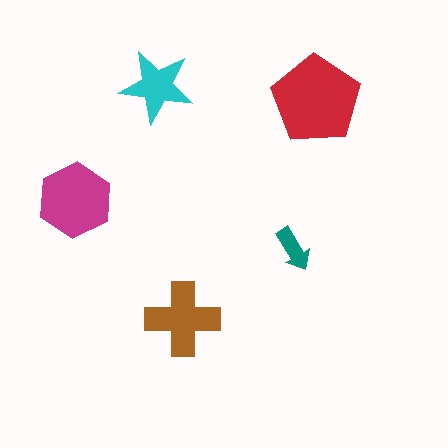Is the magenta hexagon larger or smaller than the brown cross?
Larger.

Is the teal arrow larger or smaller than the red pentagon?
Smaller.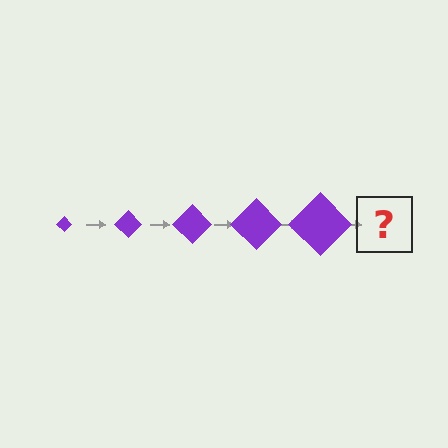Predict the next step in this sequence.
The next step is a purple diamond, larger than the previous one.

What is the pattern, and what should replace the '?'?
The pattern is that the diamond gets progressively larger each step. The '?' should be a purple diamond, larger than the previous one.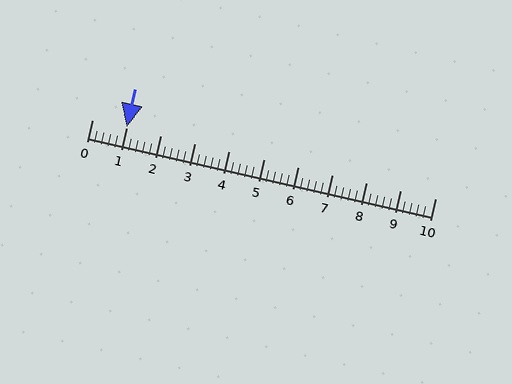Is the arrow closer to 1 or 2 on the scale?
The arrow is closer to 1.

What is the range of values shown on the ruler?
The ruler shows values from 0 to 10.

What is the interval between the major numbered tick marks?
The major tick marks are spaced 1 units apart.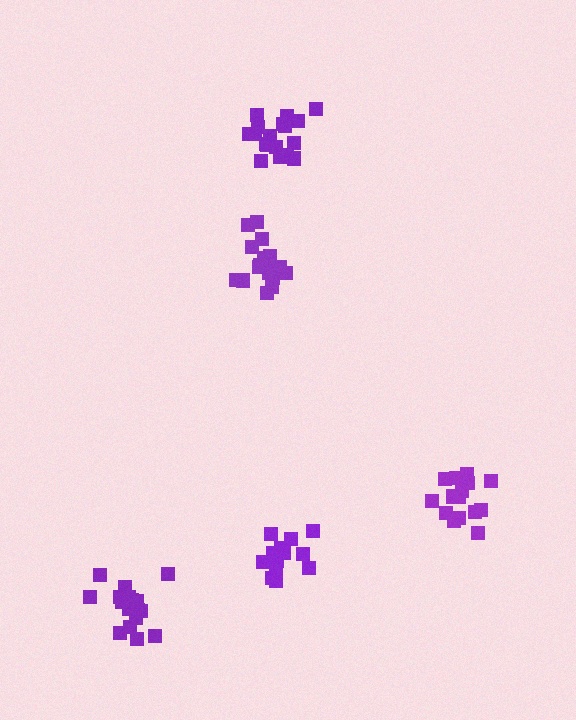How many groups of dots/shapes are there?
There are 5 groups.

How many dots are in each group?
Group 1: 19 dots, Group 2: 15 dots, Group 3: 17 dots, Group 4: 18 dots, Group 5: 15 dots (84 total).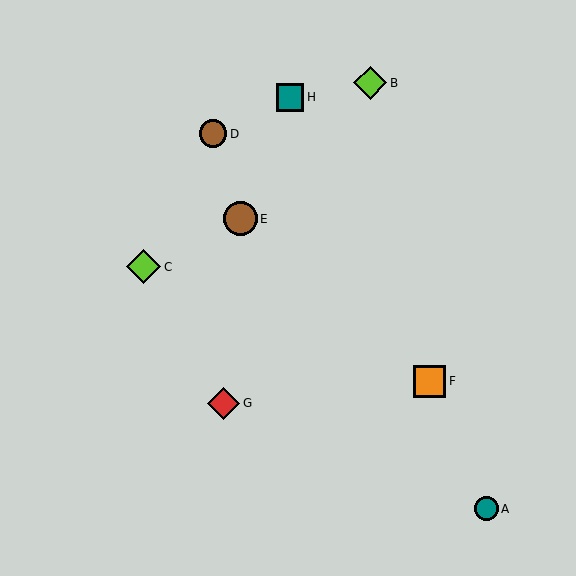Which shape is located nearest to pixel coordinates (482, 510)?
The teal circle (labeled A) at (486, 509) is nearest to that location.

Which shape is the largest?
The lime diamond (labeled C) is the largest.